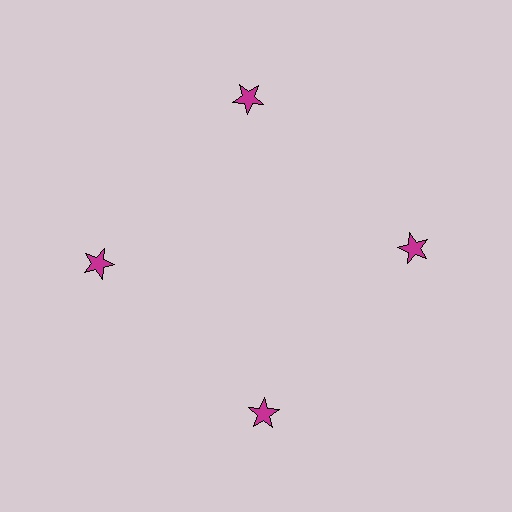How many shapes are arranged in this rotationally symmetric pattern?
There are 4 shapes, arranged in 4 groups of 1.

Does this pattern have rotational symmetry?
Yes, this pattern has 4-fold rotational symmetry. It looks the same after rotating 90 degrees around the center.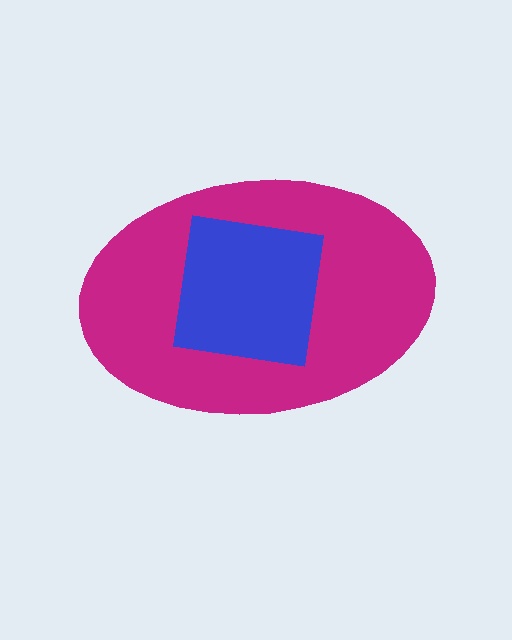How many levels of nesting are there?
2.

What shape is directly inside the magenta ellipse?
The blue square.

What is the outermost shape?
The magenta ellipse.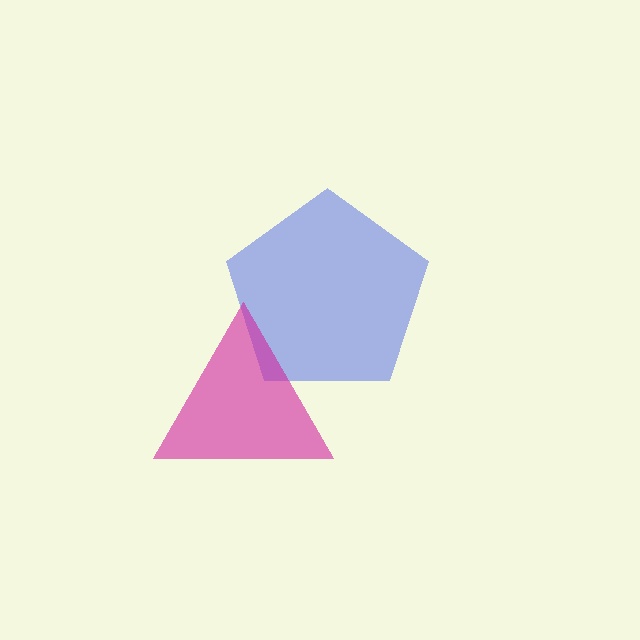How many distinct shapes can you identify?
There are 2 distinct shapes: a blue pentagon, a magenta triangle.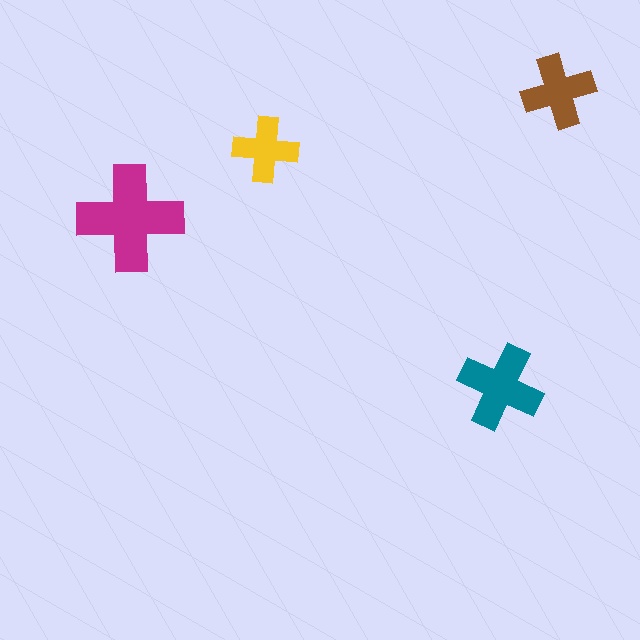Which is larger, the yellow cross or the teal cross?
The teal one.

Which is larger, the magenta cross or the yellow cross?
The magenta one.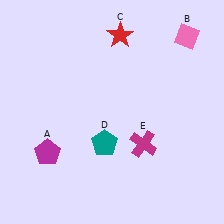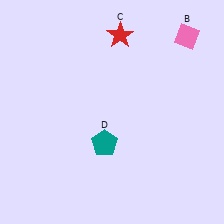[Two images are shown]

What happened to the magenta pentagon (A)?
The magenta pentagon (A) was removed in Image 2. It was in the bottom-left area of Image 1.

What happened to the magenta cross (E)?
The magenta cross (E) was removed in Image 2. It was in the bottom-right area of Image 1.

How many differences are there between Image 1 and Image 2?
There are 2 differences between the two images.